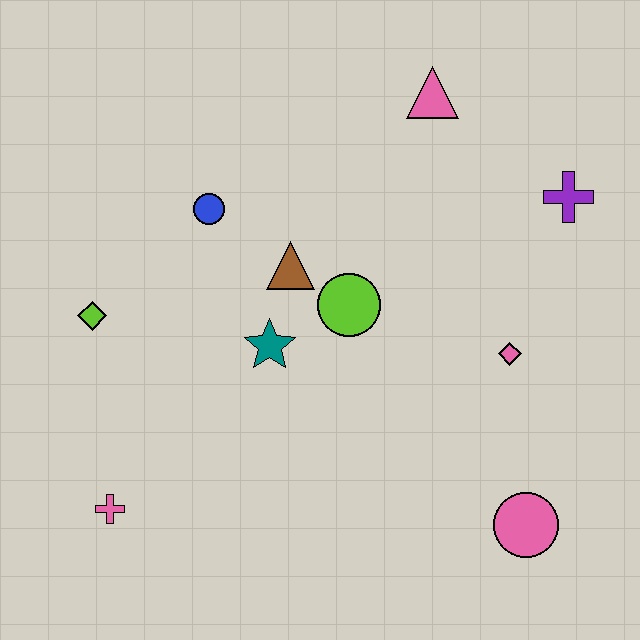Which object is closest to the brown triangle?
The lime circle is closest to the brown triangle.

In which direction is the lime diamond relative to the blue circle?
The lime diamond is to the left of the blue circle.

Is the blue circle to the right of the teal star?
No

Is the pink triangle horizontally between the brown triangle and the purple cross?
Yes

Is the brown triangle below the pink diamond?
No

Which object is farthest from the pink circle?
The lime diamond is farthest from the pink circle.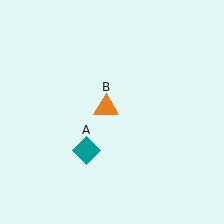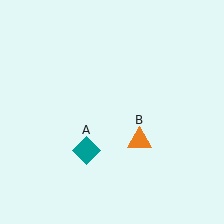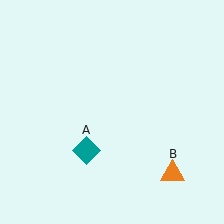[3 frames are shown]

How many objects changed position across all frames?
1 object changed position: orange triangle (object B).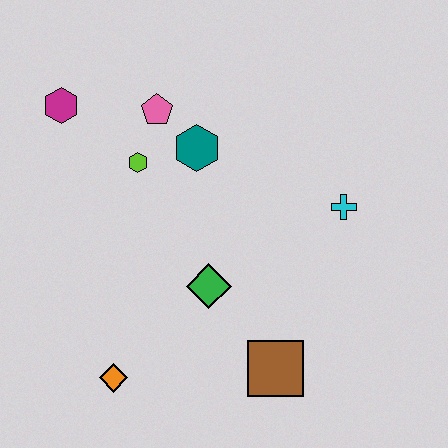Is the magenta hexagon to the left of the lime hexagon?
Yes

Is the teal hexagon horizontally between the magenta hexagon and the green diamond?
Yes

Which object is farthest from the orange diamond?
The cyan cross is farthest from the orange diamond.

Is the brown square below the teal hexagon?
Yes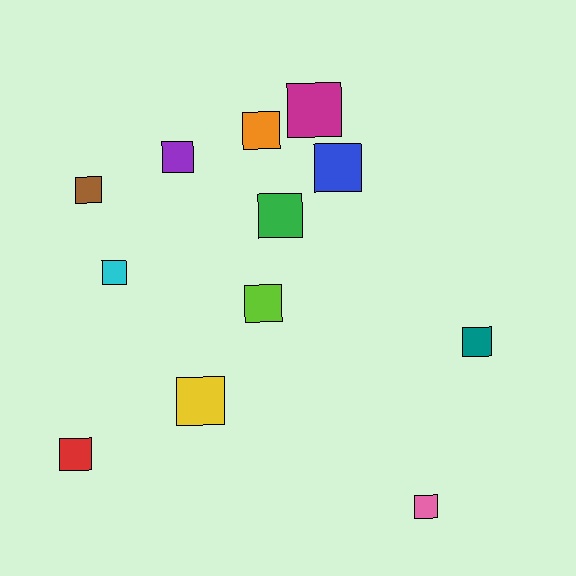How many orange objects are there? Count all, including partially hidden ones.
There is 1 orange object.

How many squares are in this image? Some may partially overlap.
There are 12 squares.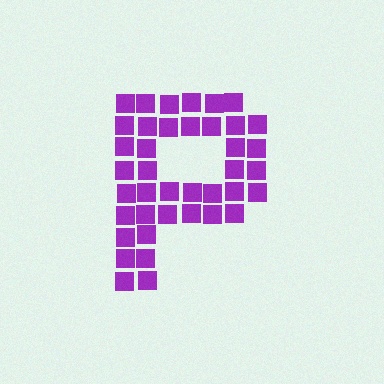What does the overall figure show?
The overall figure shows the letter P.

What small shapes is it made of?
It is made of small squares.